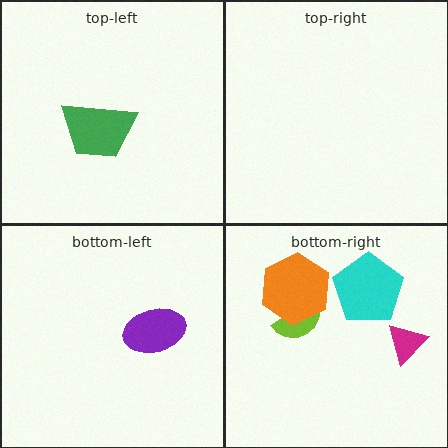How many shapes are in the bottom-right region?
4.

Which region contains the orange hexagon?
The bottom-right region.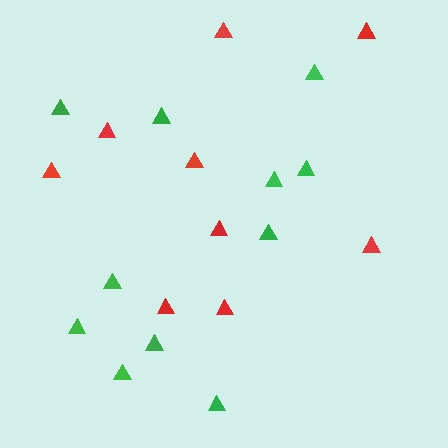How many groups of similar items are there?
There are 2 groups: one group of green triangles (11) and one group of red triangles (9).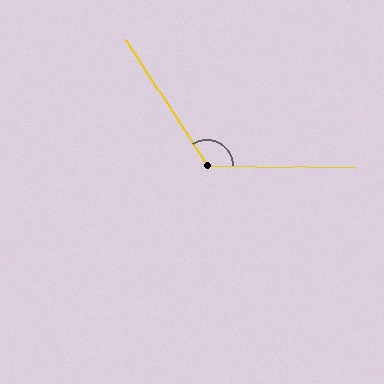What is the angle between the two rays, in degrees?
Approximately 123 degrees.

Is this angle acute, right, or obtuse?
It is obtuse.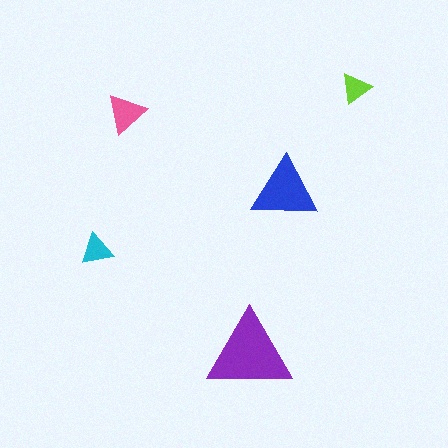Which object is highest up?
The lime triangle is topmost.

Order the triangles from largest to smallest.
the purple one, the blue one, the pink one, the cyan one, the lime one.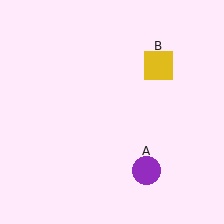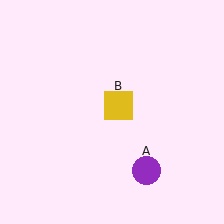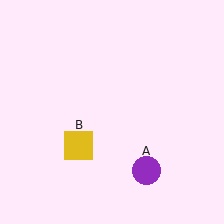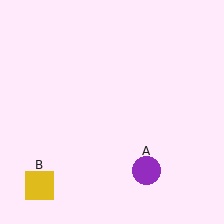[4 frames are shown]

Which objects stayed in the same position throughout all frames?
Purple circle (object A) remained stationary.